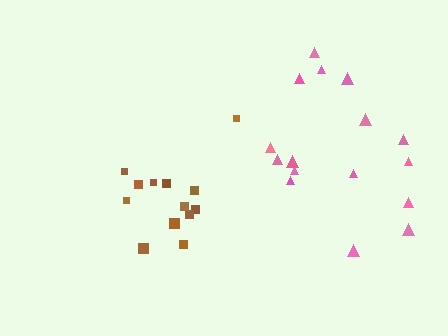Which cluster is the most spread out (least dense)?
Pink.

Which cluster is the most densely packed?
Brown.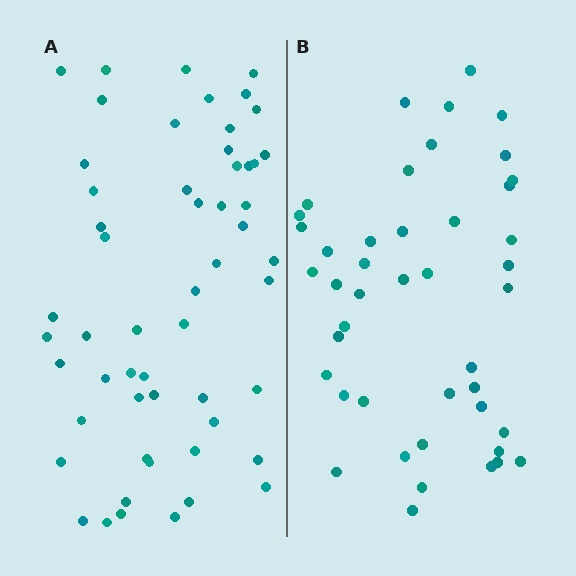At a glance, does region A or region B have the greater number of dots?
Region A (the left region) has more dots.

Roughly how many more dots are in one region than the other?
Region A has roughly 12 or so more dots than region B.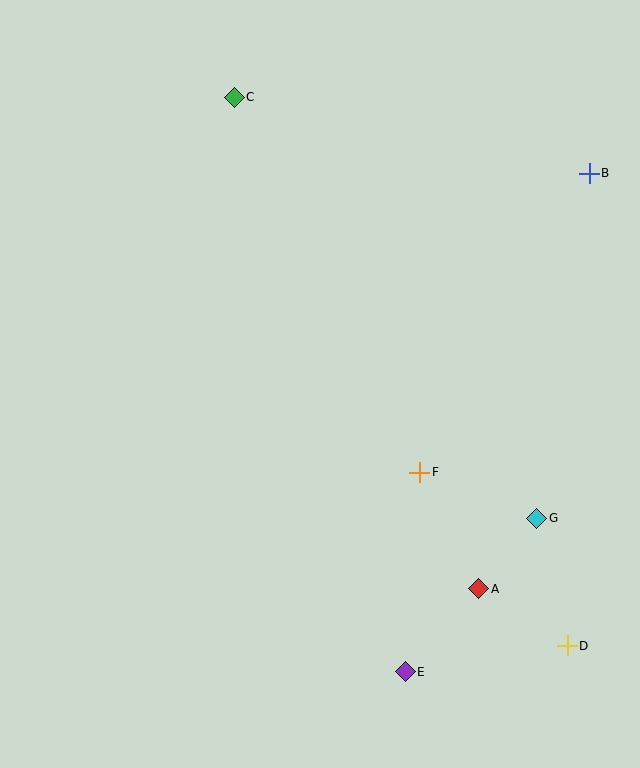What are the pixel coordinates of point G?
Point G is at (537, 518).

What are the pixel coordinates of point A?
Point A is at (479, 589).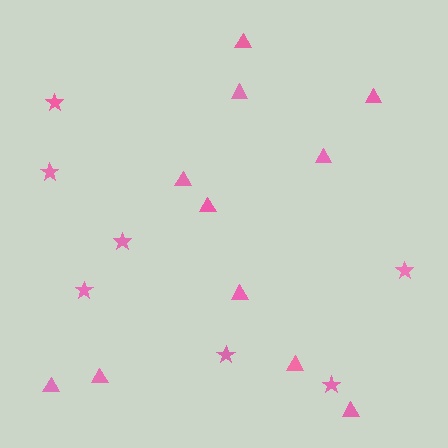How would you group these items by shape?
There are 2 groups: one group of stars (7) and one group of triangles (11).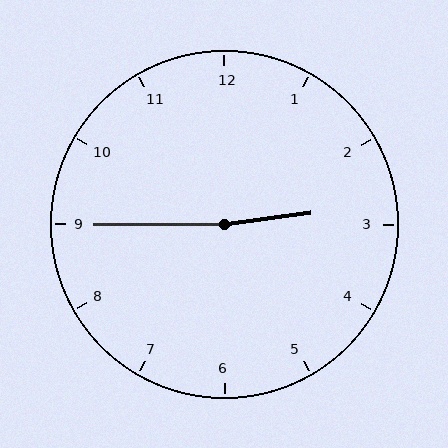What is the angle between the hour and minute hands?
Approximately 172 degrees.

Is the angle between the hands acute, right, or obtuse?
It is obtuse.